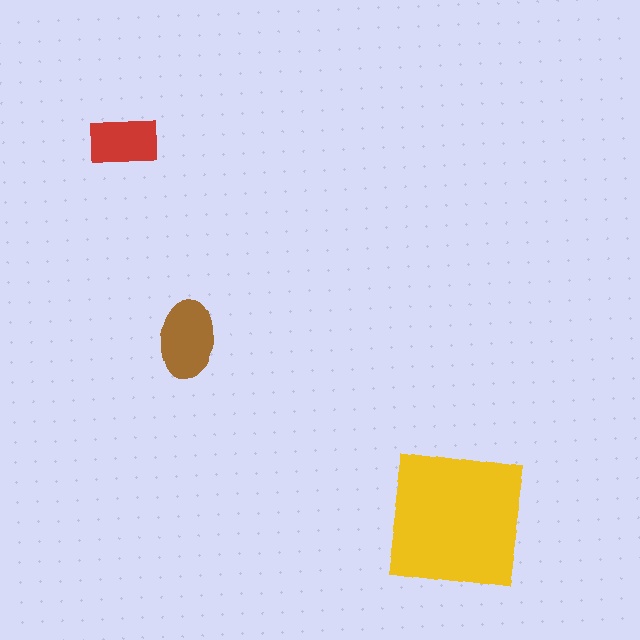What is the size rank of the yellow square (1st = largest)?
1st.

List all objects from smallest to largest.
The red rectangle, the brown ellipse, the yellow square.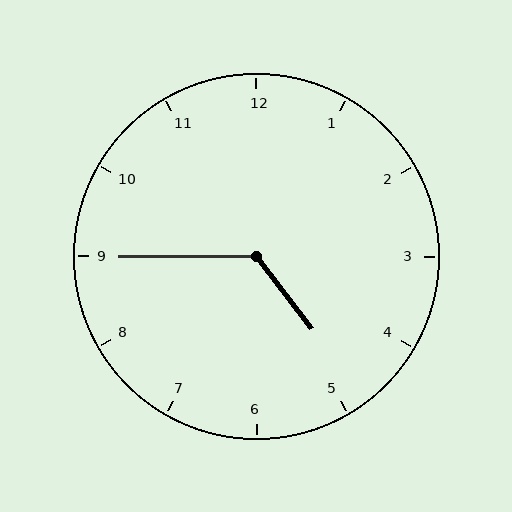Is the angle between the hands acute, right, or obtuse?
It is obtuse.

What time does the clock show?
4:45.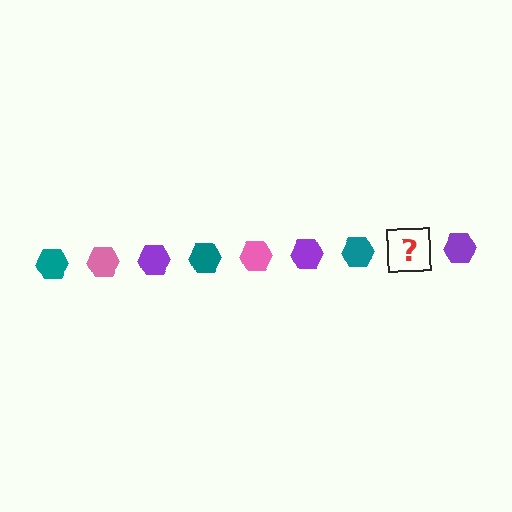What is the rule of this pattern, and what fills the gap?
The rule is that the pattern cycles through teal, pink, purple hexagons. The gap should be filled with a pink hexagon.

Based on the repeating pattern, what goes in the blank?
The blank should be a pink hexagon.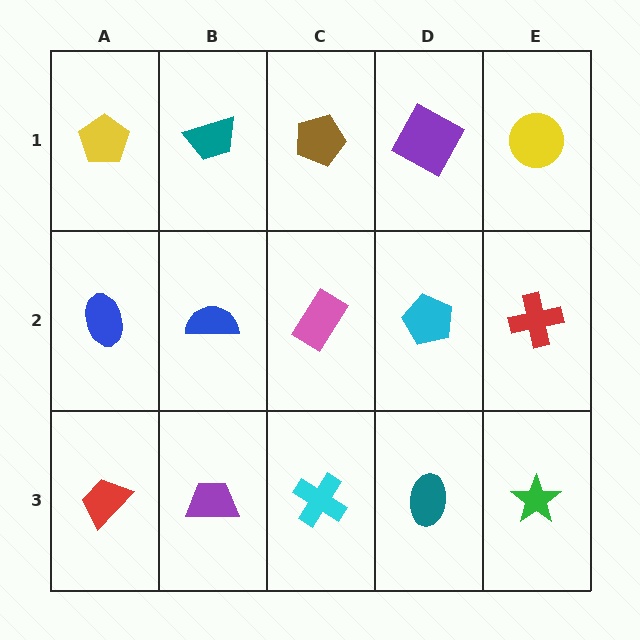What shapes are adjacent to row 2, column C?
A brown pentagon (row 1, column C), a cyan cross (row 3, column C), a blue semicircle (row 2, column B), a cyan pentagon (row 2, column D).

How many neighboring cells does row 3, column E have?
2.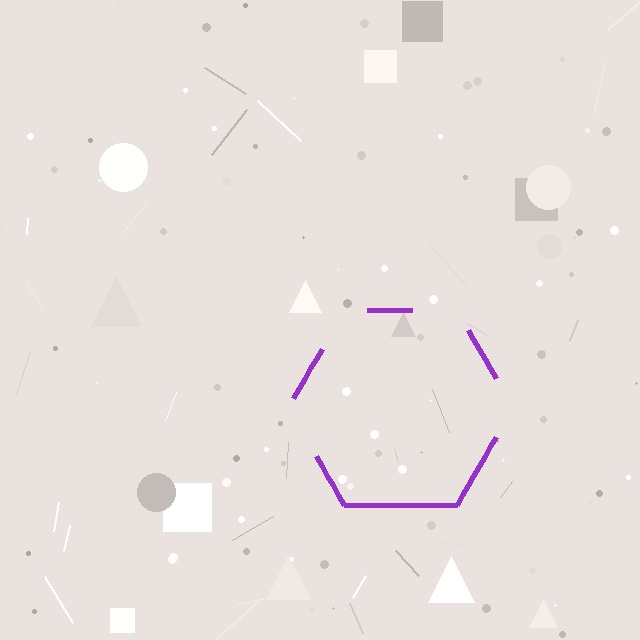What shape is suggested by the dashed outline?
The dashed outline suggests a hexagon.